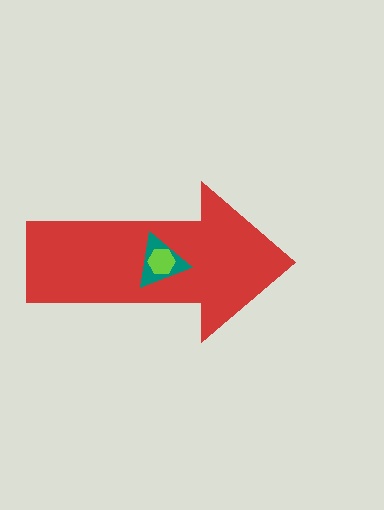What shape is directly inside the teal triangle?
The lime hexagon.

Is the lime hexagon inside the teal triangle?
Yes.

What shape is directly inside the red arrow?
The teal triangle.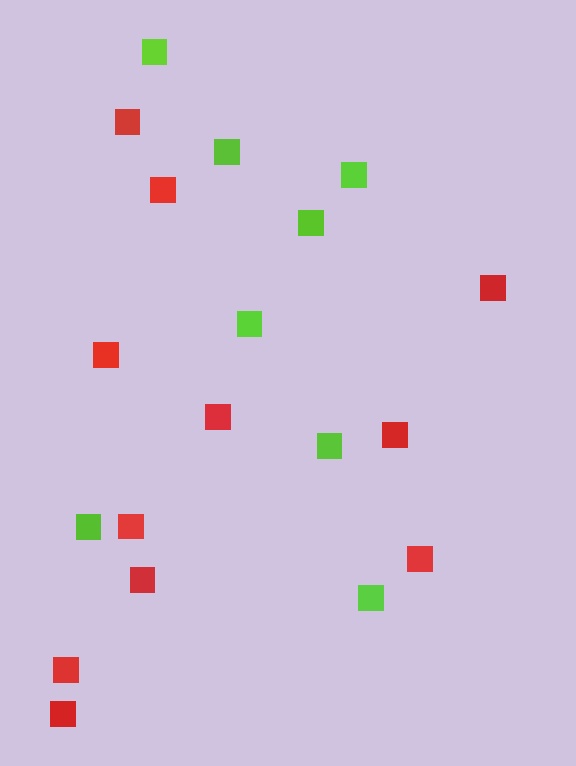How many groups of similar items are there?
There are 2 groups: one group of red squares (11) and one group of lime squares (8).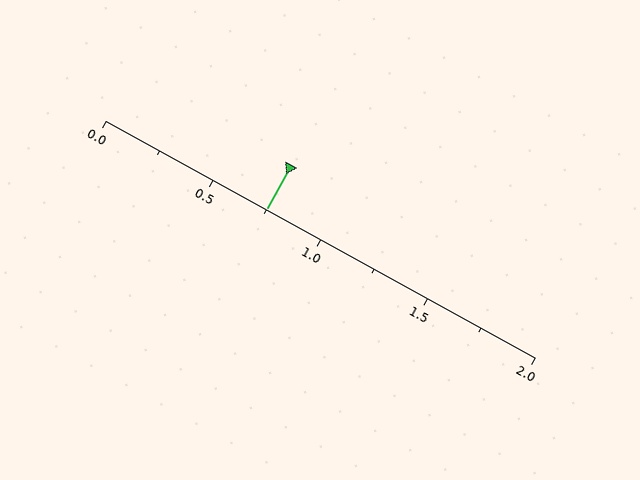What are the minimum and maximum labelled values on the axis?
The axis runs from 0.0 to 2.0.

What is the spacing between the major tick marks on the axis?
The major ticks are spaced 0.5 apart.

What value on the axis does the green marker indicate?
The marker indicates approximately 0.75.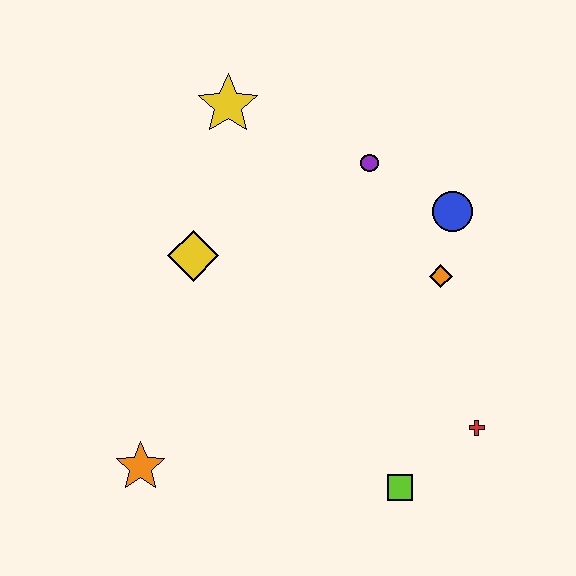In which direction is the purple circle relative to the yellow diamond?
The purple circle is to the right of the yellow diamond.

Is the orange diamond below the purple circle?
Yes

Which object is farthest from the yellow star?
The lime square is farthest from the yellow star.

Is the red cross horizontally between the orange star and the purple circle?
No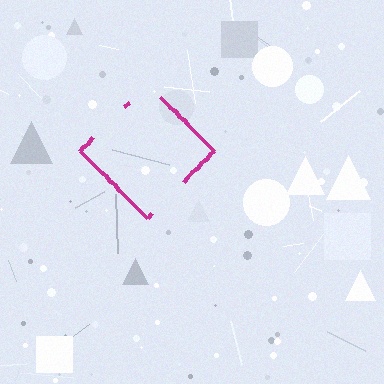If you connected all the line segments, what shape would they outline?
They would outline a diamond.